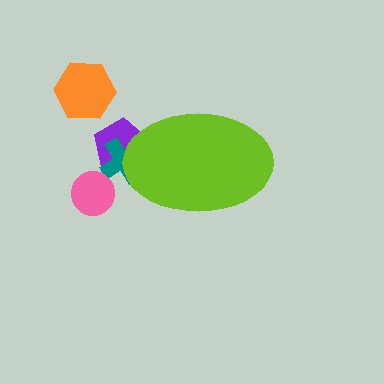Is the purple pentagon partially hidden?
Yes, the purple pentagon is partially hidden behind the lime ellipse.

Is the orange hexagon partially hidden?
No, the orange hexagon is fully visible.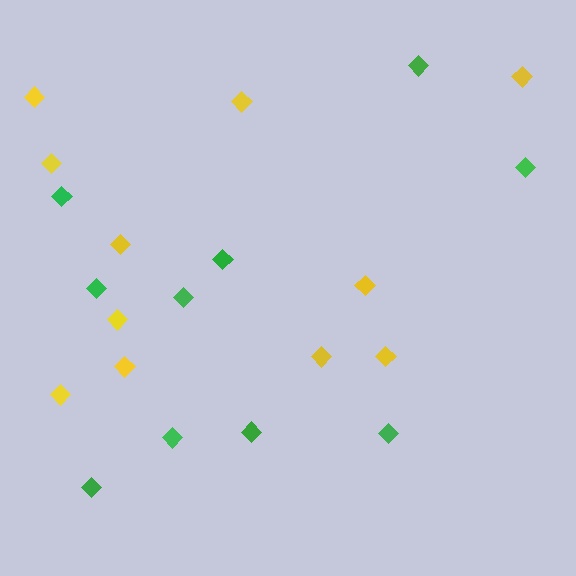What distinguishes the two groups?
There are 2 groups: one group of yellow diamonds (11) and one group of green diamonds (10).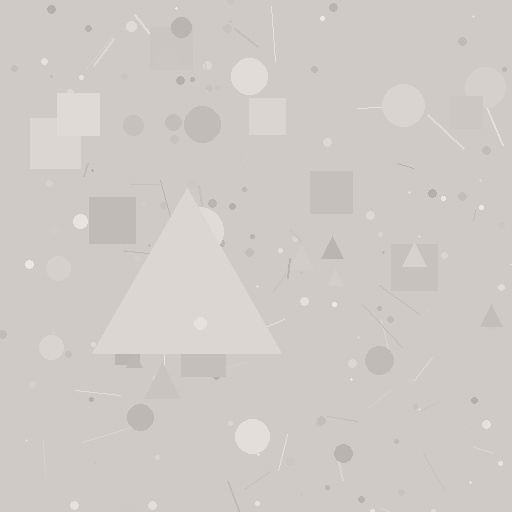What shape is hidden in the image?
A triangle is hidden in the image.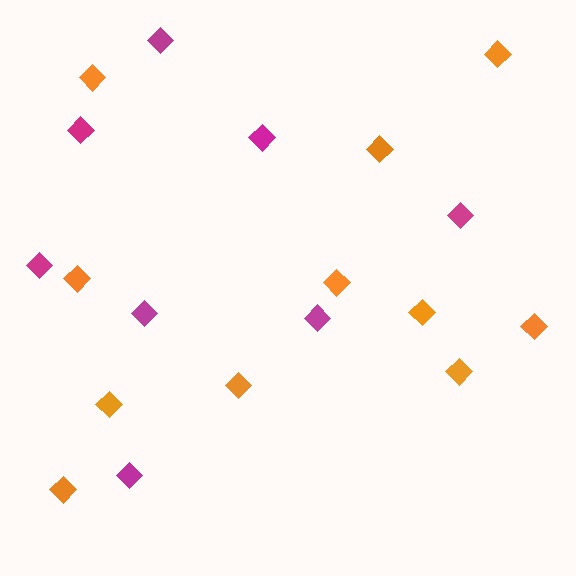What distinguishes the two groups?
There are 2 groups: one group of orange diamonds (11) and one group of magenta diamonds (8).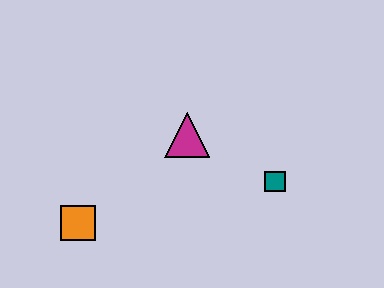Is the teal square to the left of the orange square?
No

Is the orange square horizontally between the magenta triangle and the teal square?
No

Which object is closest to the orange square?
The magenta triangle is closest to the orange square.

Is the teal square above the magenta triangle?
No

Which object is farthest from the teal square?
The orange square is farthest from the teal square.